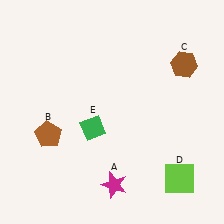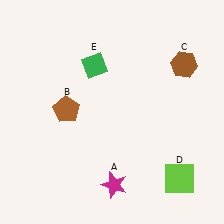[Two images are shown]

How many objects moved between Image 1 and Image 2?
2 objects moved between the two images.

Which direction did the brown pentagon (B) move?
The brown pentagon (B) moved up.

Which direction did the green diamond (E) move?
The green diamond (E) moved up.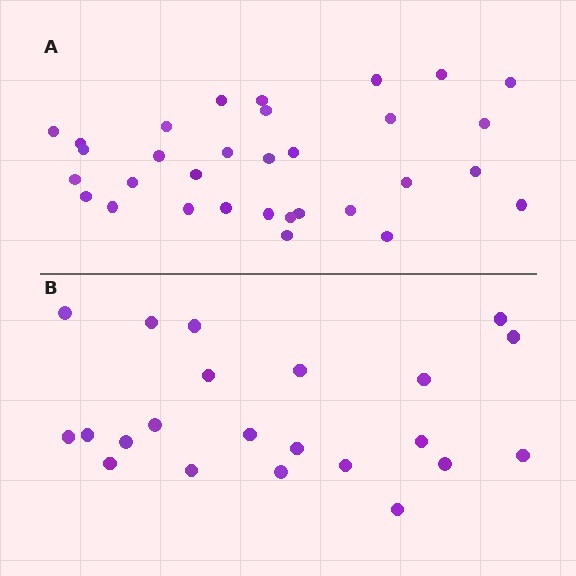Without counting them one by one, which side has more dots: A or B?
Region A (the top region) has more dots.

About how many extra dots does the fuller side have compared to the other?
Region A has roughly 10 or so more dots than region B.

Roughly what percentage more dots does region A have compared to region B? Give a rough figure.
About 45% more.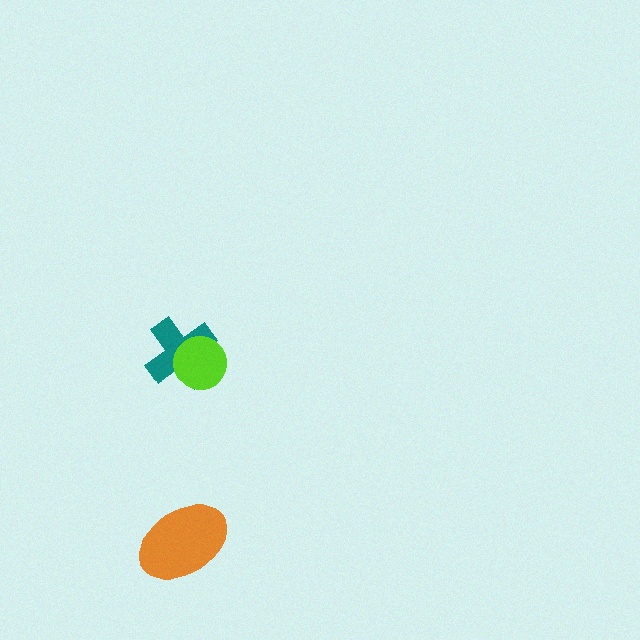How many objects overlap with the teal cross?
1 object overlaps with the teal cross.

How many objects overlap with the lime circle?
1 object overlaps with the lime circle.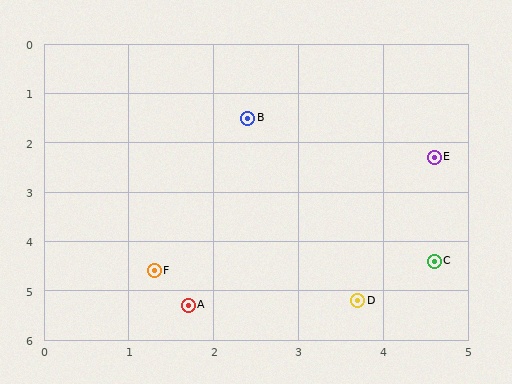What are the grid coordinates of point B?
Point B is at approximately (2.4, 1.5).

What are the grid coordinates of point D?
Point D is at approximately (3.7, 5.2).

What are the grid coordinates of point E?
Point E is at approximately (4.6, 2.3).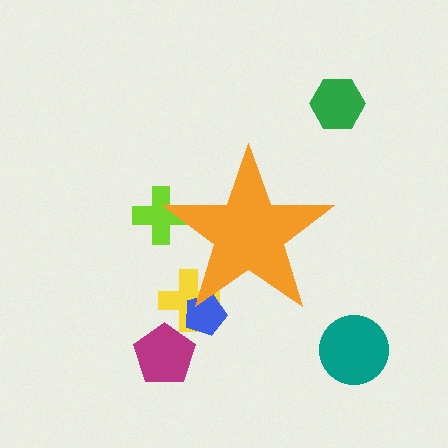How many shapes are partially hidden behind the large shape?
3 shapes are partially hidden.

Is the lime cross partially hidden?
Yes, the lime cross is partially hidden behind the orange star.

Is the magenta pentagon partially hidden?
No, the magenta pentagon is fully visible.